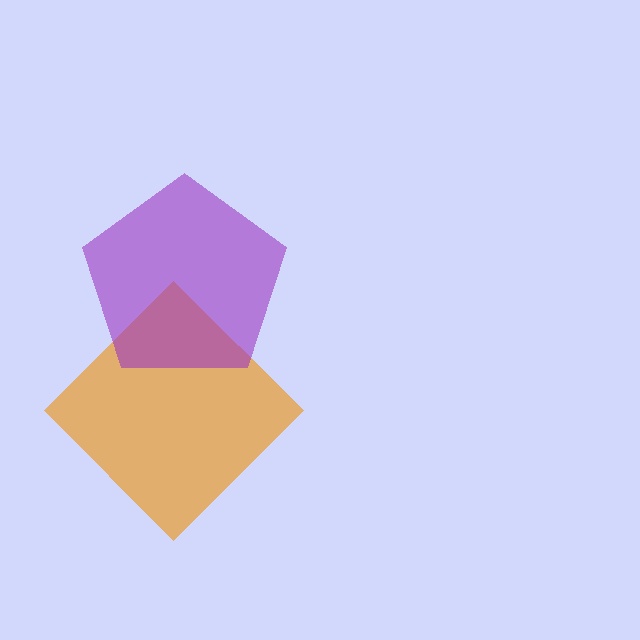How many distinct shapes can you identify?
There are 2 distinct shapes: an orange diamond, a purple pentagon.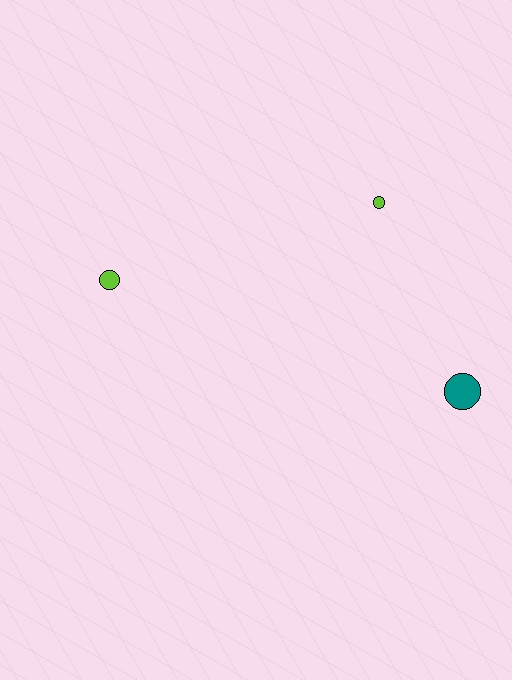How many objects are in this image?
There are 3 objects.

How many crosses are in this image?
There are no crosses.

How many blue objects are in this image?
There are no blue objects.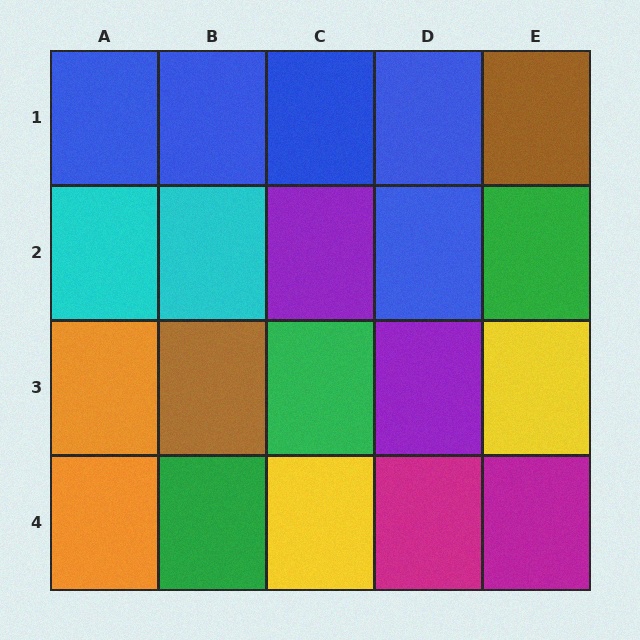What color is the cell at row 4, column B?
Green.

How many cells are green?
3 cells are green.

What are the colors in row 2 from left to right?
Cyan, cyan, purple, blue, green.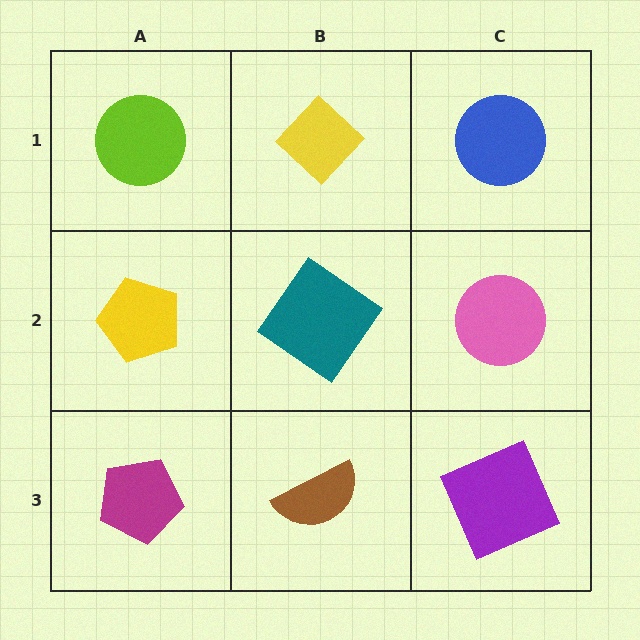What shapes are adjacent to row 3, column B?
A teal diamond (row 2, column B), a magenta pentagon (row 3, column A), a purple square (row 3, column C).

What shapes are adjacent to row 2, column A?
A lime circle (row 1, column A), a magenta pentagon (row 3, column A), a teal diamond (row 2, column B).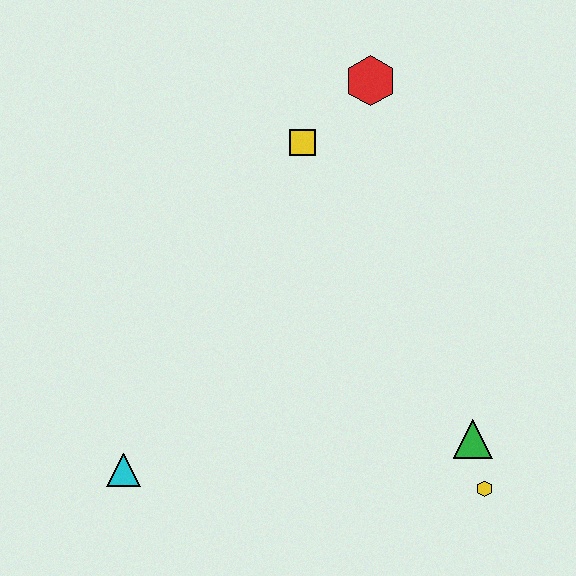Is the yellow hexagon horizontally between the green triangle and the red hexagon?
No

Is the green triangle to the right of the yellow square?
Yes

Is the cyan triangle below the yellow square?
Yes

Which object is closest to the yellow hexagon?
The green triangle is closest to the yellow hexagon.